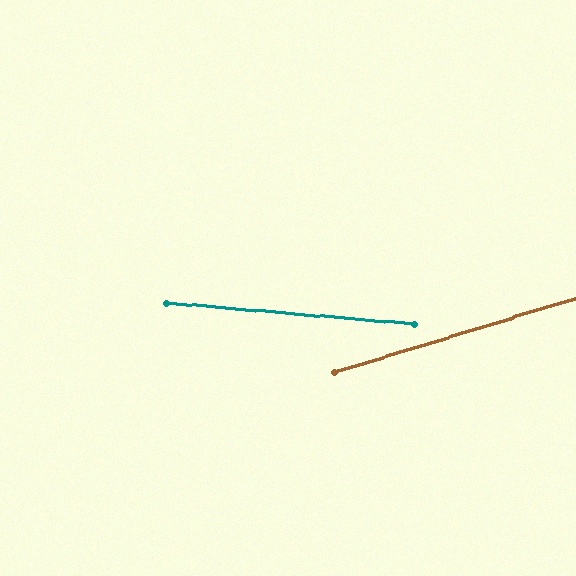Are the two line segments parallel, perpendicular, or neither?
Neither parallel nor perpendicular — they differ by about 22°.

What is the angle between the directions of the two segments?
Approximately 22 degrees.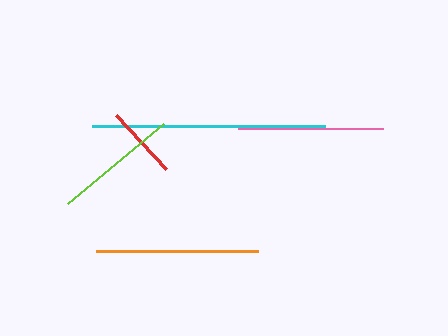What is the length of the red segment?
The red segment is approximately 73 pixels long.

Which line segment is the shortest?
The red line is the shortest at approximately 73 pixels.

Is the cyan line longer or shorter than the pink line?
The cyan line is longer than the pink line.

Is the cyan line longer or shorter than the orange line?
The cyan line is longer than the orange line.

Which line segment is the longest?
The cyan line is the longest at approximately 233 pixels.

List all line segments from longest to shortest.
From longest to shortest: cyan, orange, pink, lime, red.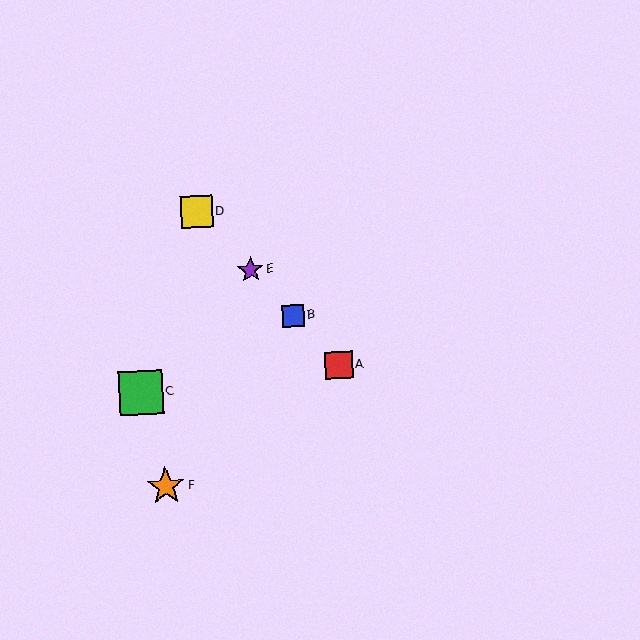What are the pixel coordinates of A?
Object A is at (339, 365).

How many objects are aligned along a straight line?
4 objects (A, B, D, E) are aligned along a straight line.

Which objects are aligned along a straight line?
Objects A, B, D, E are aligned along a straight line.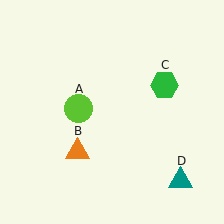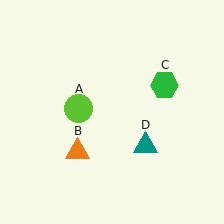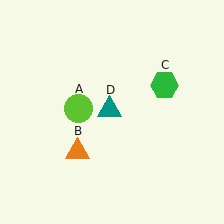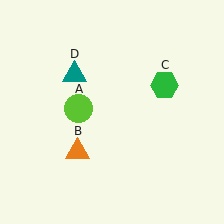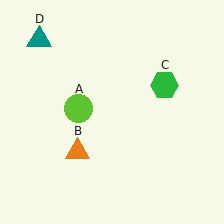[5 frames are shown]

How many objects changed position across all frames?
1 object changed position: teal triangle (object D).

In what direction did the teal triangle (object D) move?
The teal triangle (object D) moved up and to the left.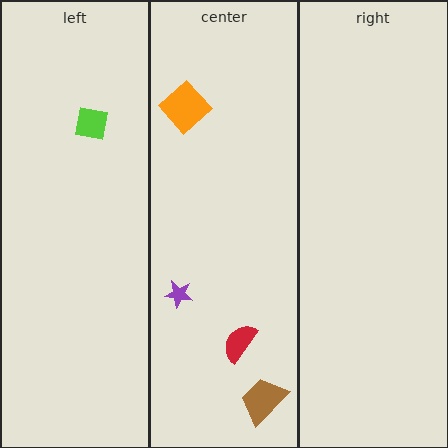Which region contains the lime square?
The left region.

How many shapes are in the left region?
1.